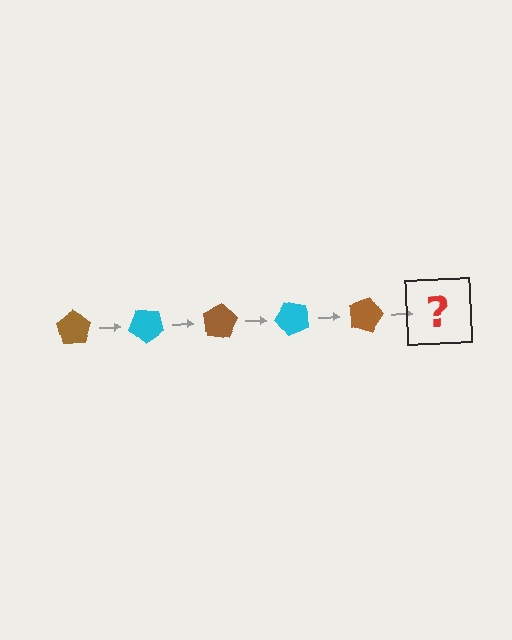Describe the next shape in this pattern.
It should be a cyan pentagon, rotated 200 degrees from the start.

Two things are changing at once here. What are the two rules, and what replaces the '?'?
The two rules are that it rotates 40 degrees each step and the color cycles through brown and cyan. The '?' should be a cyan pentagon, rotated 200 degrees from the start.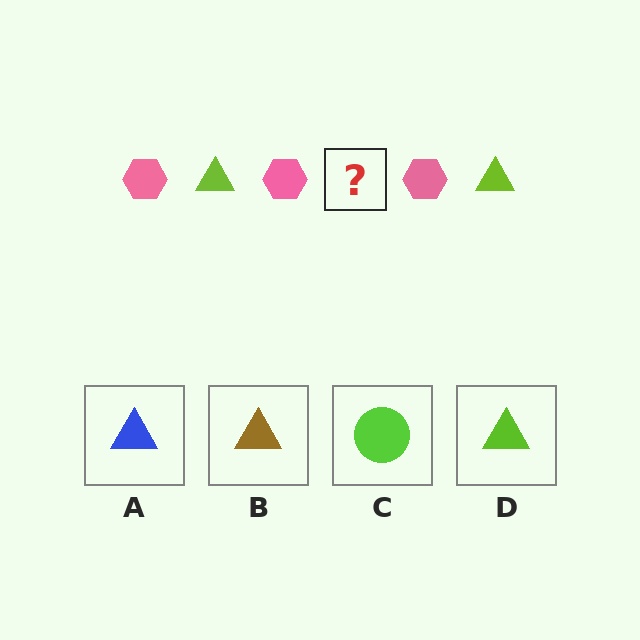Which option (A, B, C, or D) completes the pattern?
D.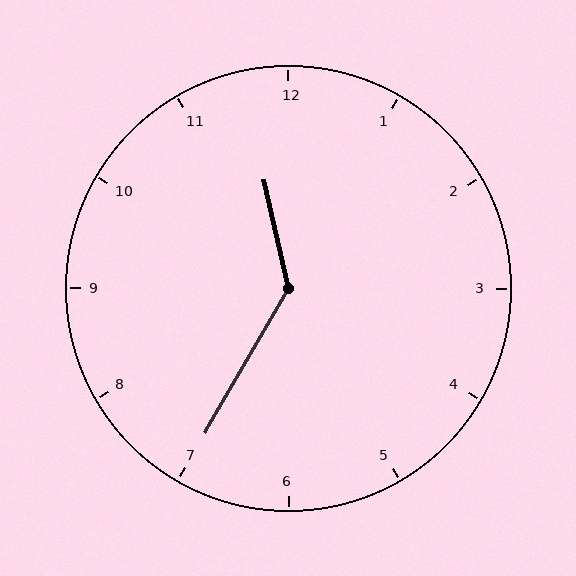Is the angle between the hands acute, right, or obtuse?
It is obtuse.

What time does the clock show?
11:35.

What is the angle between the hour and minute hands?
Approximately 138 degrees.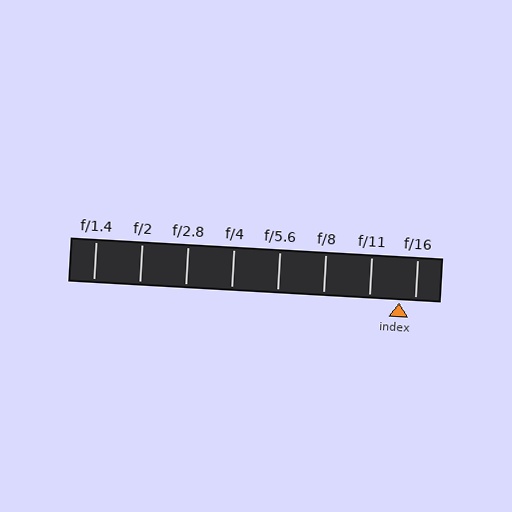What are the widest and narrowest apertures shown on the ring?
The widest aperture shown is f/1.4 and the narrowest is f/16.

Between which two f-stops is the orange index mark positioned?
The index mark is between f/11 and f/16.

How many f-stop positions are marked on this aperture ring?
There are 8 f-stop positions marked.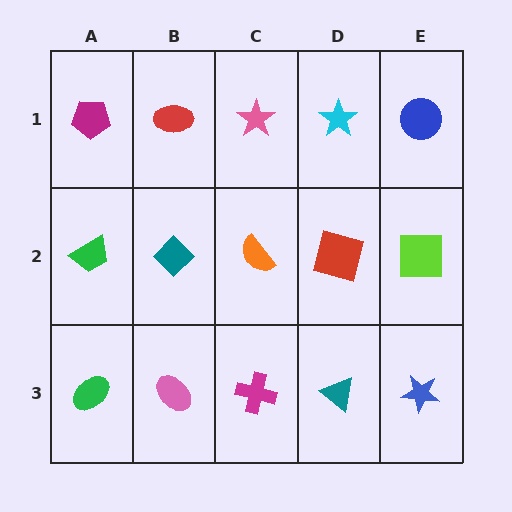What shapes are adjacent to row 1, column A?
A green trapezoid (row 2, column A), a red ellipse (row 1, column B).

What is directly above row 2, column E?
A blue circle.